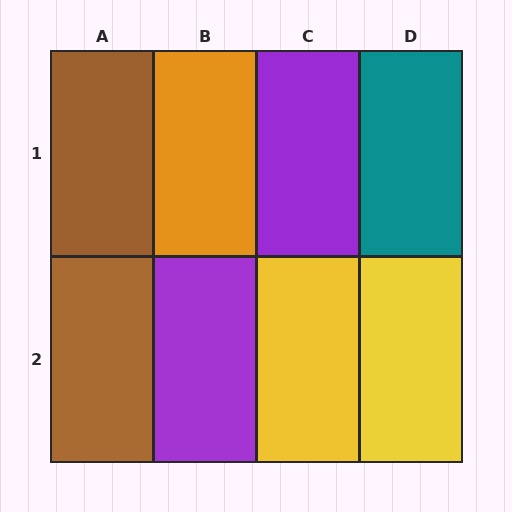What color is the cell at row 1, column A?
Brown.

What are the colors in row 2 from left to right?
Brown, purple, yellow, yellow.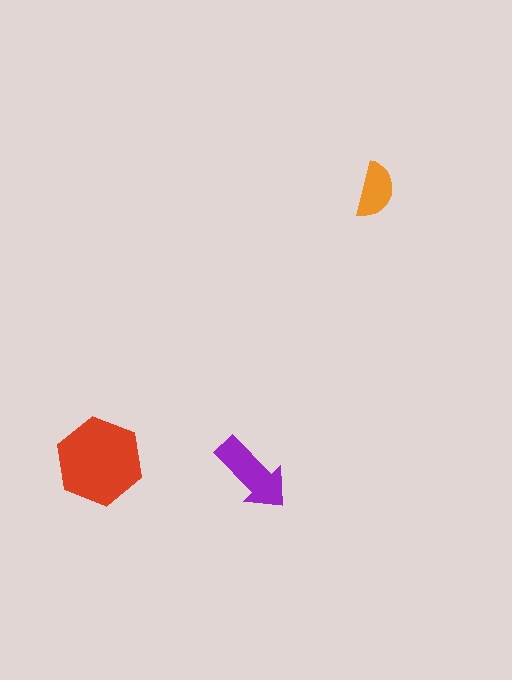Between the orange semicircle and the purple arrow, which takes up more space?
The purple arrow.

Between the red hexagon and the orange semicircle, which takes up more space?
The red hexagon.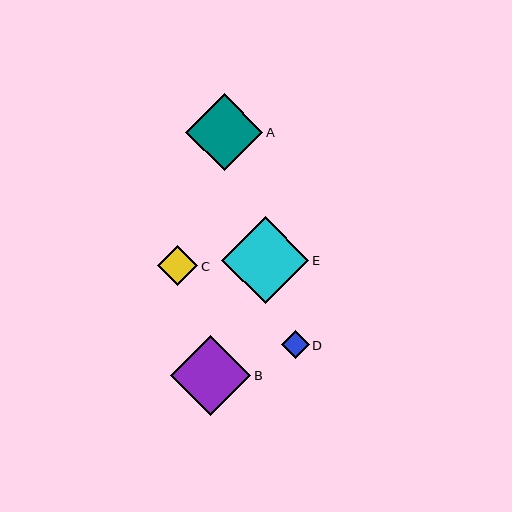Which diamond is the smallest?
Diamond D is the smallest with a size of approximately 27 pixels.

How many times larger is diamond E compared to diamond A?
Diamond E is approximately 1.1 times the size of diamond A.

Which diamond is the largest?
Diamond E is the largest with a size of approximately 87 pixels.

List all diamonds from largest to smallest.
From largest to smallest: E, B, A, C, D.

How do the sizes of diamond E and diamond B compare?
Diamond E and diamond B are approximately the same size.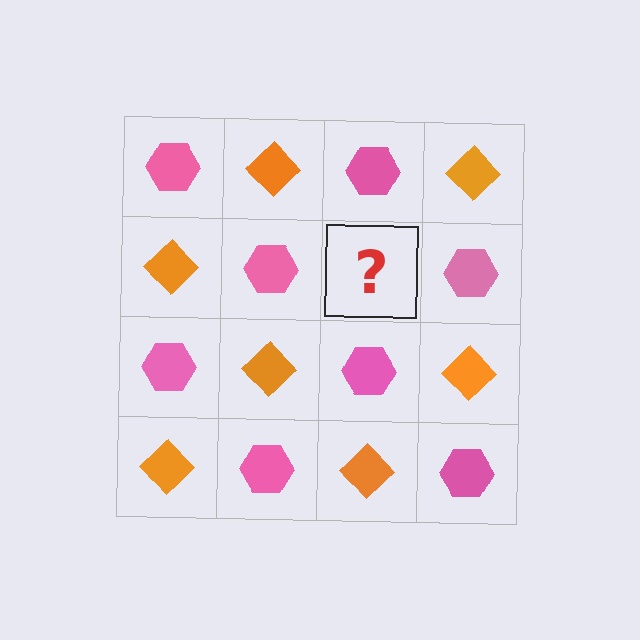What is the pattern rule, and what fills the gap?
The rule is that it alternates pink hexagon and orange diamond in a checkerboard pattern. The gap should be filled with an orange diamond.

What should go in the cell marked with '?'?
The missing cell should contain an orange diamond.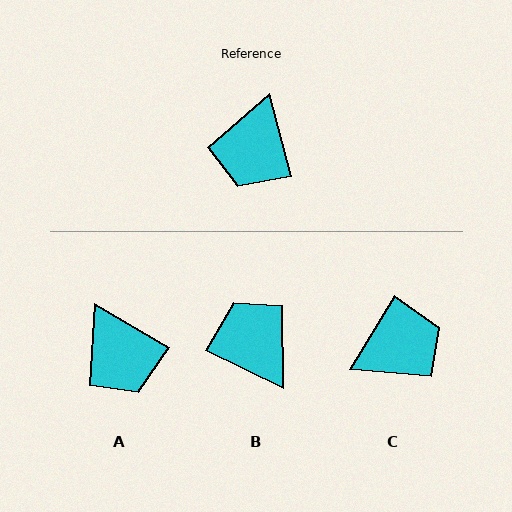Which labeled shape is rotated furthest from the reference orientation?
C, about 134 degrees away.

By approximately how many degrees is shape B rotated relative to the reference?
Approximately 131 degrees clockwise.